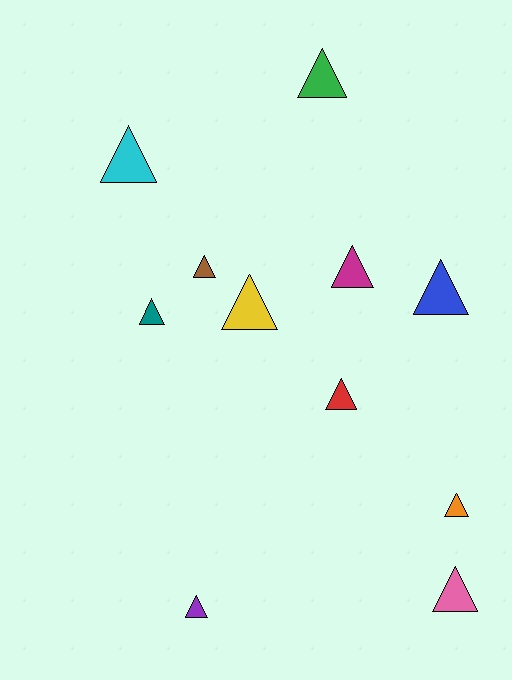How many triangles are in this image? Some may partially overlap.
There are 11 triangles.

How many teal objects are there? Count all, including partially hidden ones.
There is 1 teal object.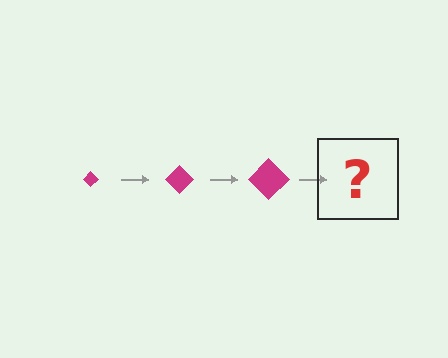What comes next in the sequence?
The next element should be a magenta diamond, larger than the previous one.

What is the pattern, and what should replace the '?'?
The pattern is that the diamond gets progressively larger each step. The '?' should be a magenta diamond, larger than the previous one.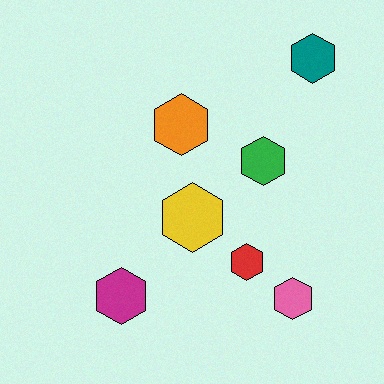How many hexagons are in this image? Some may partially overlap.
There are 7 hexagons.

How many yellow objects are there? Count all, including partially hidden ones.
There is 1 yellow object.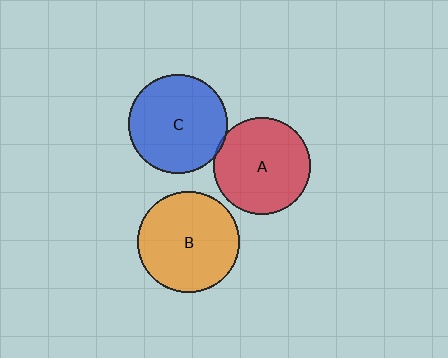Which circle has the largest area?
Circle B (orange).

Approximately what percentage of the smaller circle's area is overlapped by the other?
Approximately 5%.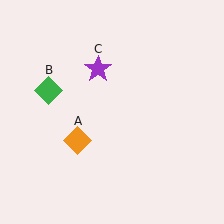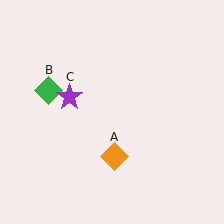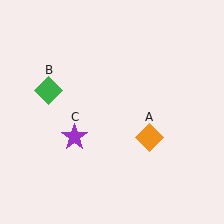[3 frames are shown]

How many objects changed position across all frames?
2 objects changed position: orange diamond (object A), purple star (object C).